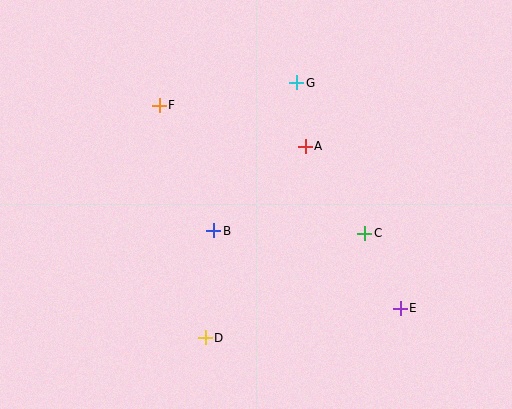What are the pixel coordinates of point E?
Point E is at (400, 308).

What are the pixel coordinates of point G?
Point G is at (297, 83).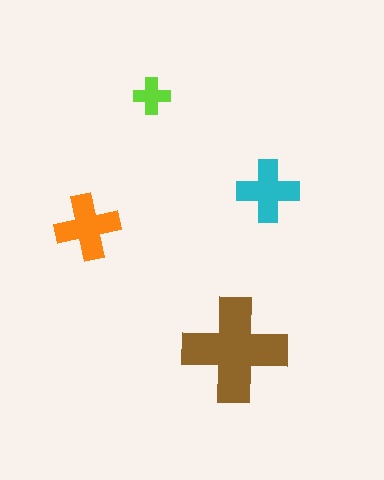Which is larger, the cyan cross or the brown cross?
The brown one.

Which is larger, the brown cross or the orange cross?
The brown one.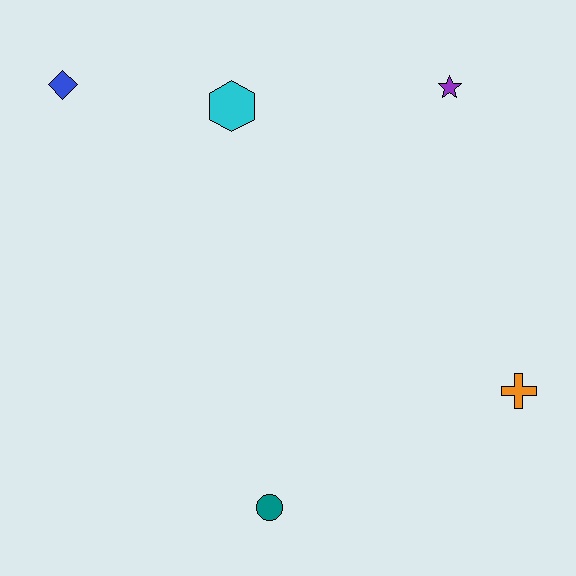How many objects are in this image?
There are 5 objects.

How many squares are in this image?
There are no squares.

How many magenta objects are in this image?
There are no magenta objects.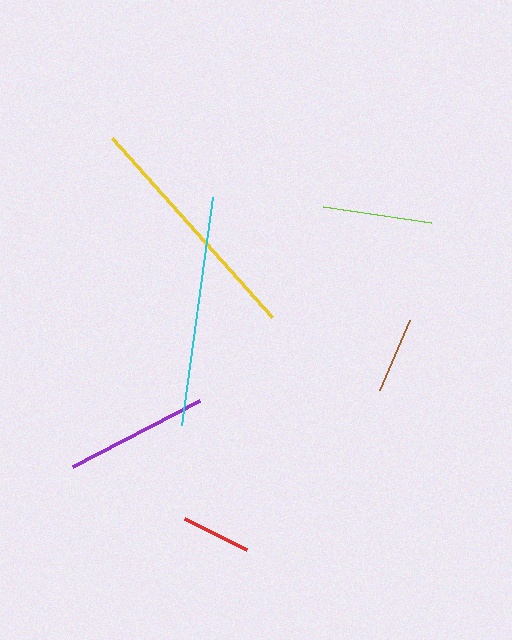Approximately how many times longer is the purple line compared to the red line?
The purple line is approximately 2.1 times the length of the red line.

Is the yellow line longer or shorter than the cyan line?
The yellow line is longer than the cyan line.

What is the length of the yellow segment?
The yellow segment is approximately 240 pixels long.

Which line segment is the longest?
The yellow line is the longest at approximately 240 pixels.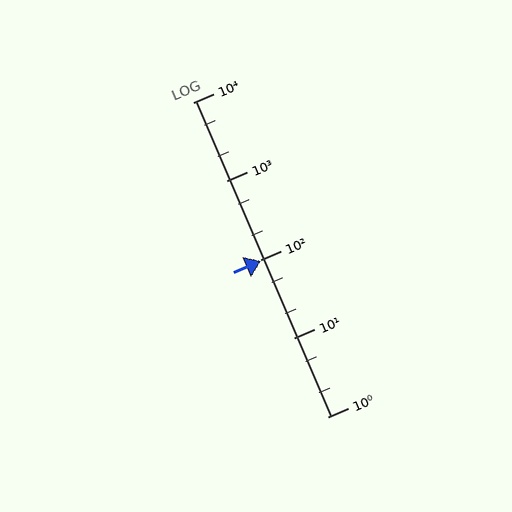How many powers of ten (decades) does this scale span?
The scale spans 4 decades, from 1 to 10000.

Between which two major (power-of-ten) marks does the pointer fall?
The pointer is between 10 and 100.